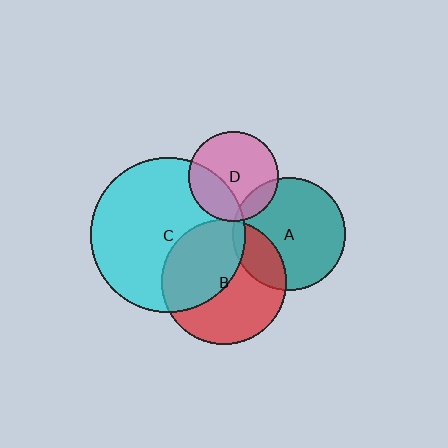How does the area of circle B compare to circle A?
Approximately 1.2 times.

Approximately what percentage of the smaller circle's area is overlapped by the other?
Approximately 25%.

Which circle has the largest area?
Circle C (cyan).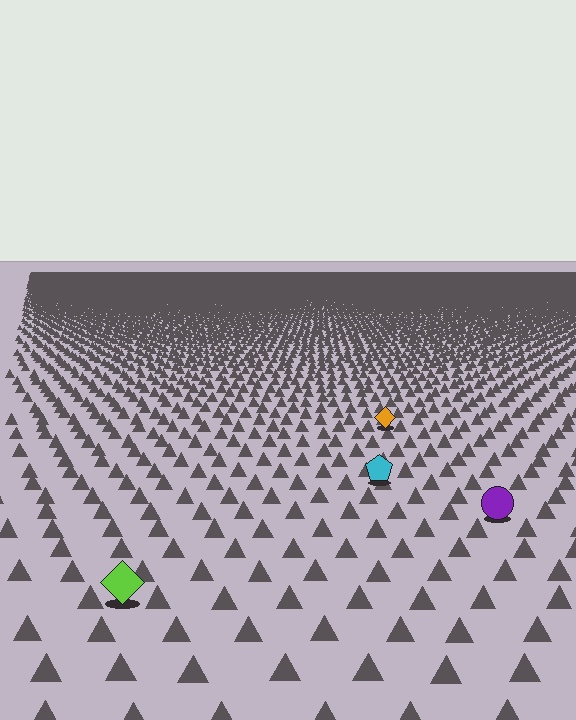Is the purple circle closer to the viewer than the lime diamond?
No. The lime diamond is closer — you can tell from the texture gradient: the ground texture is coarser near it.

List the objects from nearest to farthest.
From nearest to farthest: the lime diamond, the purple circle, the cyan pentagon, the orange diamond.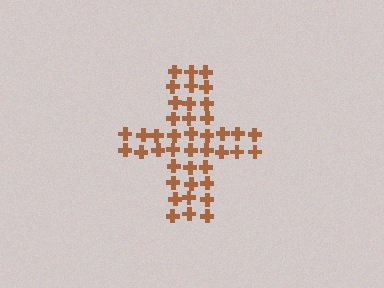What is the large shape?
The large shape is a cross.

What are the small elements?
The small elements are crosses.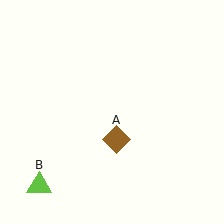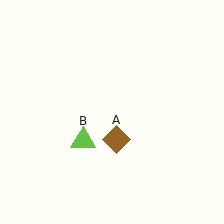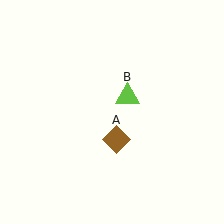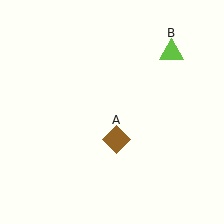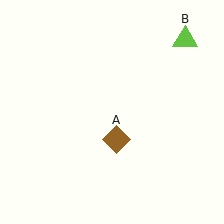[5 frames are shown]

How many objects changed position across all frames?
1 object changed position: lime triangle (object B).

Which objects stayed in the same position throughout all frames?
Brown diamond (object A) remained stationary.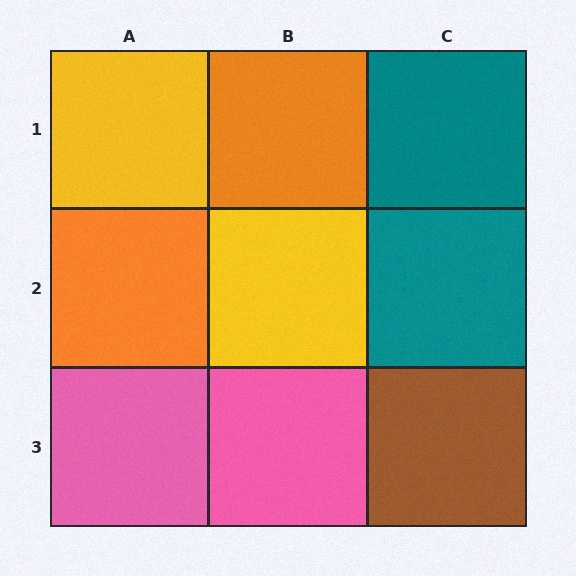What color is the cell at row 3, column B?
Pink.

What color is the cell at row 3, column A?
Pink.